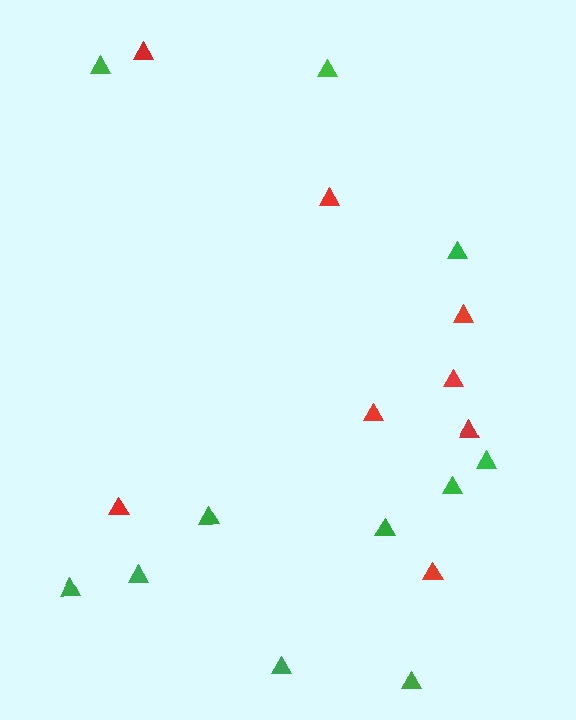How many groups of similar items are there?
There are 2 groups: one group of red triangles (8) and one group of green triangles (11).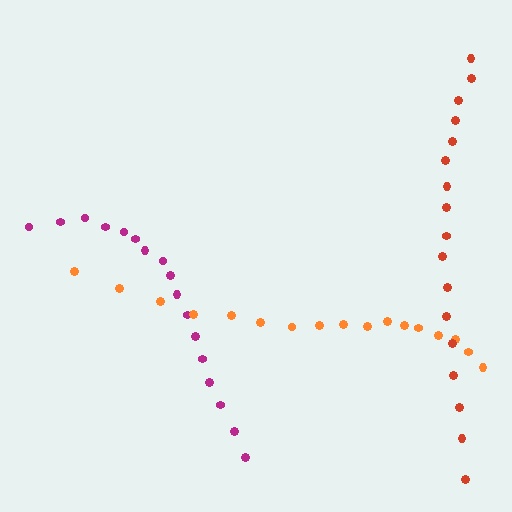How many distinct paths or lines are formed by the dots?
There are 3 distinct paths.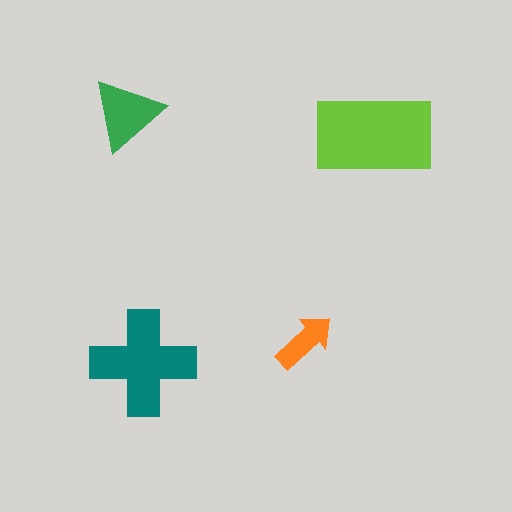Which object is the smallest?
The orange arrow.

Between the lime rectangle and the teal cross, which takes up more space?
The lime rectangle.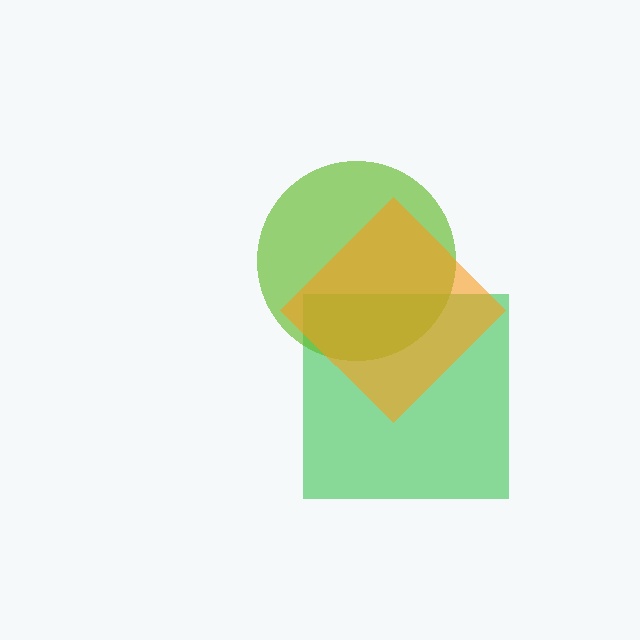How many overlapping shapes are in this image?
There are 3 overlapping shapes in the image.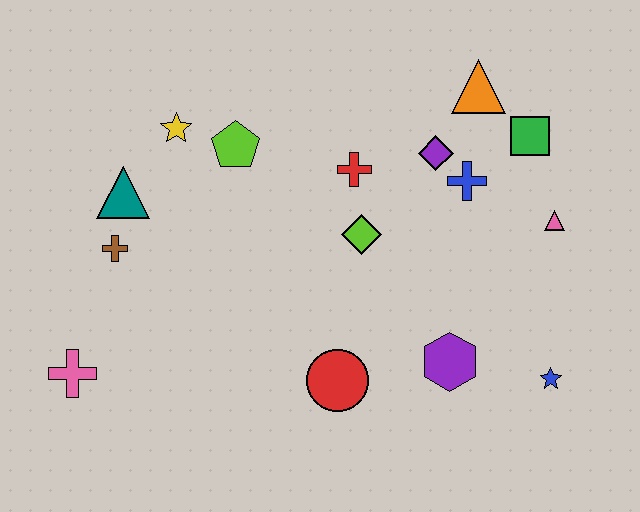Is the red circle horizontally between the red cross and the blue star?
No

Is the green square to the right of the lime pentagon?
Yes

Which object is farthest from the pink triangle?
The pink cross is farthest from the pink triangle.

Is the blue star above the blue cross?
No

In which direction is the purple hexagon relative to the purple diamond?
The purple hexagon is below the purple diamond.